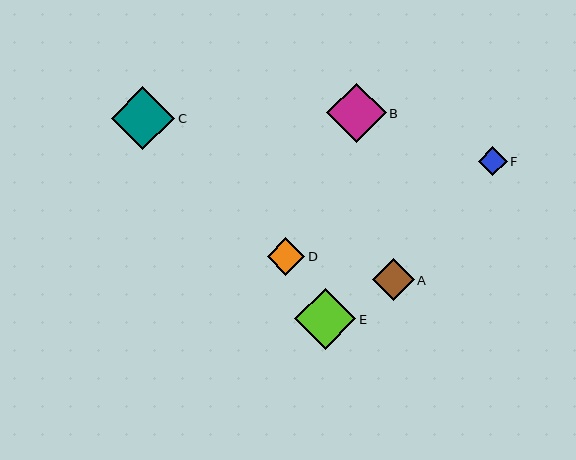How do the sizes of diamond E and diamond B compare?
Diamond E and diamond B are approximately the same size.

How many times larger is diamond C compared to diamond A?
Diamond C is approximately 1.5 times the size of diamond A.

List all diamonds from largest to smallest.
From largest to smallest: C, E, B, A, D, F.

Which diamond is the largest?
Diamond C is the largest with a size of approximately 63 pixels.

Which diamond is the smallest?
Diamond F is the smallest with a size of approximately 29 pixels.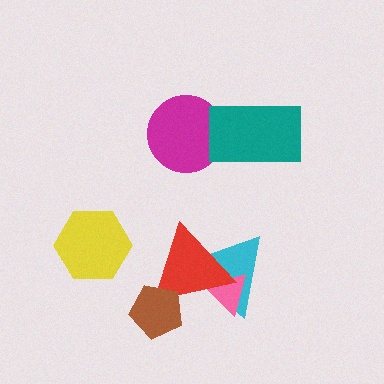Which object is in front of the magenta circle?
The teal rectangle is in front of the magenta circle.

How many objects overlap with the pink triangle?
2 objects overlap with the pink triangle.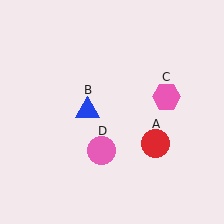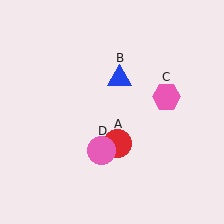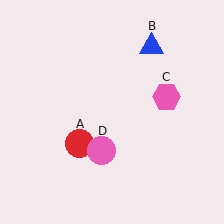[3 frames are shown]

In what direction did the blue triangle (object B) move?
The blue triangle (object B) moved up and to the right.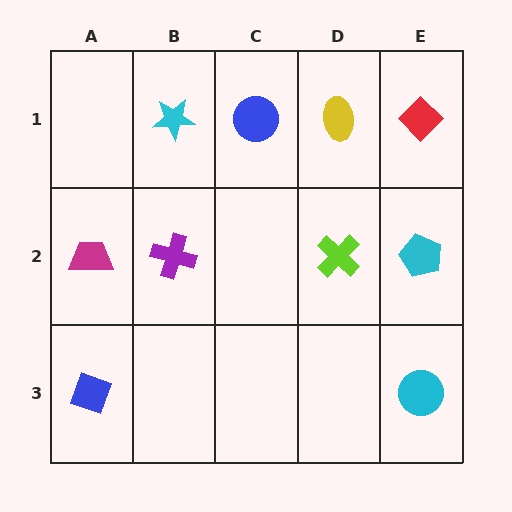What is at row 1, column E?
A red diamond.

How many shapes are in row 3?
2 shapes.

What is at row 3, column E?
A cyan circle.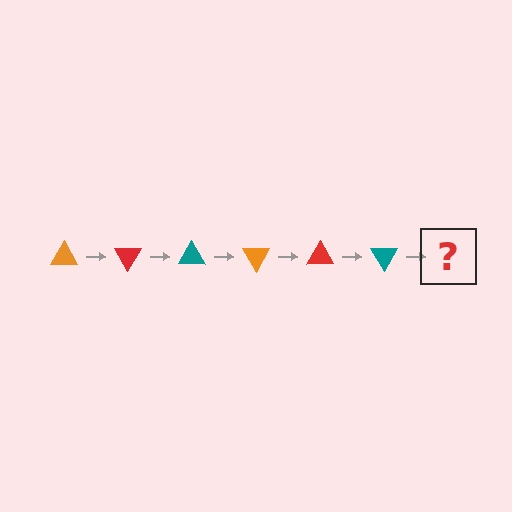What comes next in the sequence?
The next element should be an orange triangle, rotated 360 degrees from the start.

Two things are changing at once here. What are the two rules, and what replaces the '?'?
The two rules are that it rotates 60 degrees each step and the color cycles through orange, red, and teal. The '?' should be an orange triangle, rotated 360 degrees from the start.